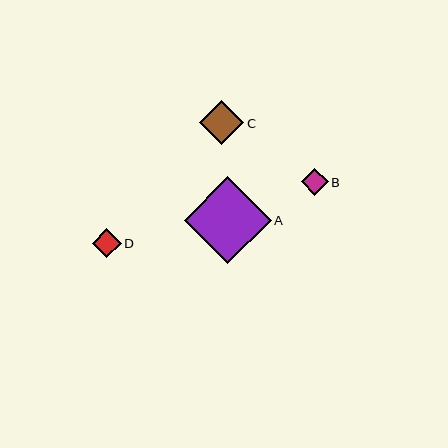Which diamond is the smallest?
Diamond B is the smallest with a size of approximately 27 pixels.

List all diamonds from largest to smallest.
From largest to smallest: A, C, D, B.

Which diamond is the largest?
Diamond A is the largest with a size of approximately 87 pixels.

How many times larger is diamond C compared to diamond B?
Diamond C is approximately 1.7 times the size of diamond B.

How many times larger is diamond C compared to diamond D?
Diamond C is approximately 1.5 times the size of diamond D.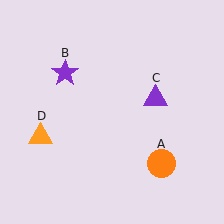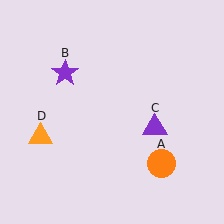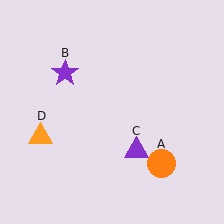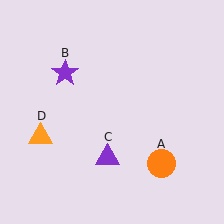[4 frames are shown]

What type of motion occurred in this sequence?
The purple triangle (object C) rotated clockwise around the center of the scene.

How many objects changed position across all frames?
1 object changed position: purple triangle (object C).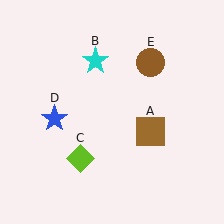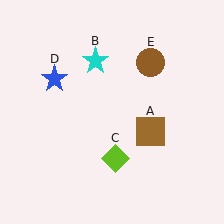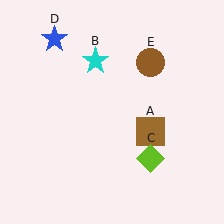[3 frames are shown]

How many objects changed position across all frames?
2 objects changed position: lime diamond (object C), blue star (object D).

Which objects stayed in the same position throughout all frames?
Brown square (object A) and cyan star (object B) and brown circle (object E) remained stationary.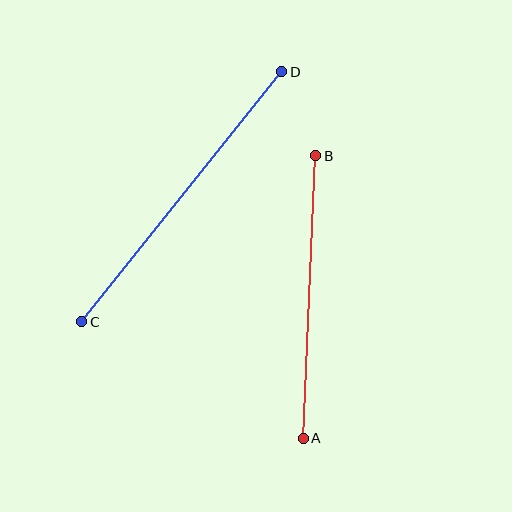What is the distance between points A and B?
The distance is approximately 282 pixels.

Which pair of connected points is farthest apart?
Points C and D are farthest apart.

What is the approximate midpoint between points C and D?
The midpoint is at approximately (182, 197) pixels.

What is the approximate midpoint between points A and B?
The midpoint is at approximately (309, 297) pixels.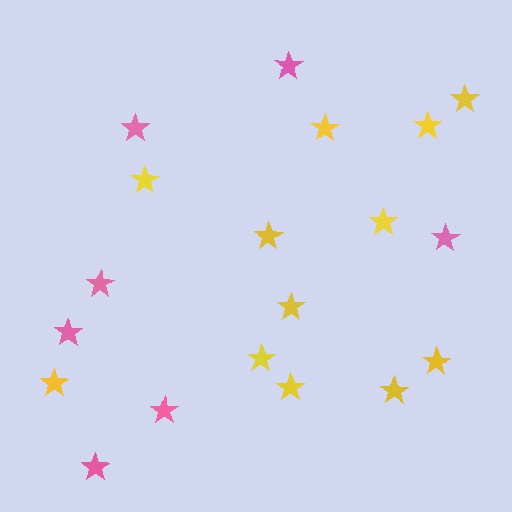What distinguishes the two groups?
There are 2 groups: one group of yellow stars (12) and one group of pink stars (7).